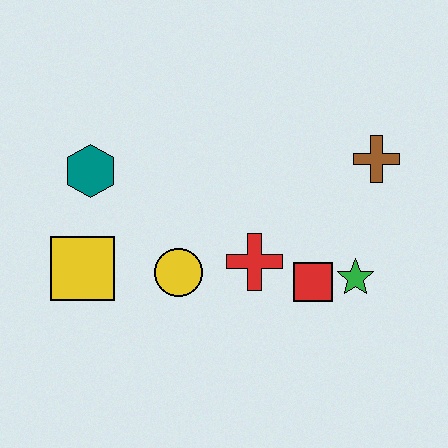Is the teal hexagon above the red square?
Yes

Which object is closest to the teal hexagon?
The yellow square is closest to the teal hexagon.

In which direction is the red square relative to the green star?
The red square is to the left of the green star.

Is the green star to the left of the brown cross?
Yes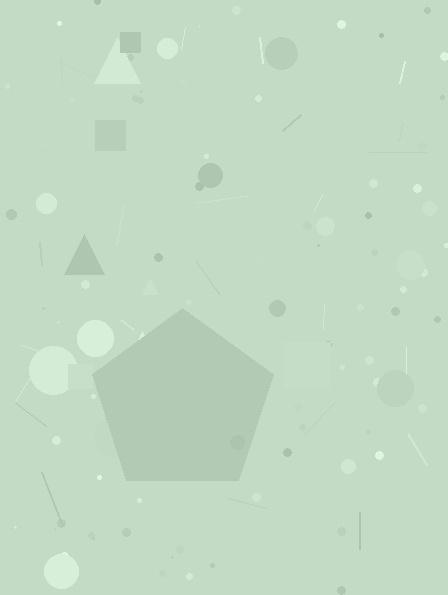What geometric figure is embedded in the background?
A pentagon is embedded in the background.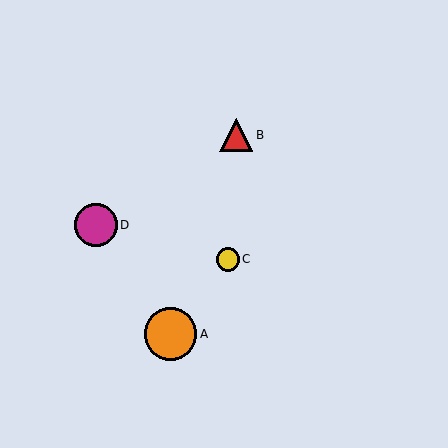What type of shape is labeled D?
Shape D is a magenta circle.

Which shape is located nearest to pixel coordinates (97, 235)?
The magenta circle (labeled D) at (96, 225) is nearest to that location.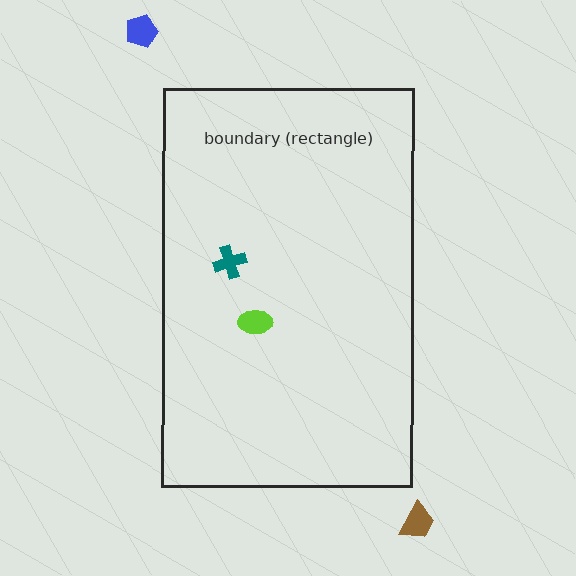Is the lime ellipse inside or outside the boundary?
Inside.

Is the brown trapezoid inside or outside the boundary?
Outside.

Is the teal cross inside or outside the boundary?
Inside.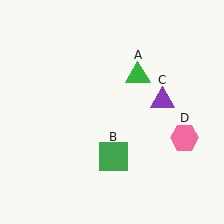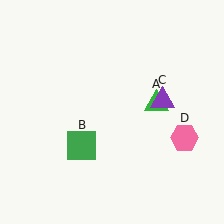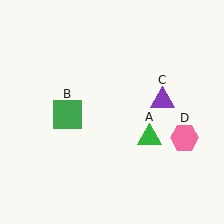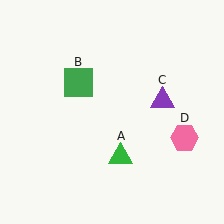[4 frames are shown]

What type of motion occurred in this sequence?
The green triangle (object A), green square (object B) rotated clockwise around the center of the scene.